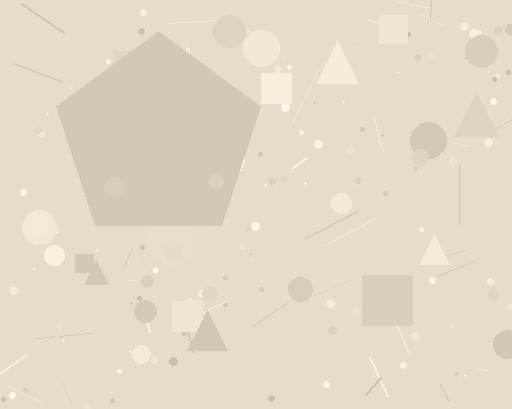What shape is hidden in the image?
A pentagon is hidden in the image.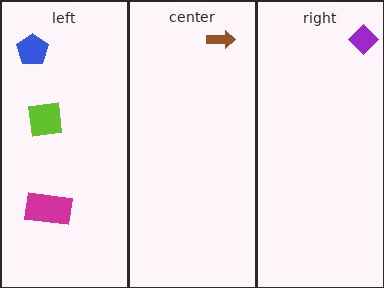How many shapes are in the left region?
3.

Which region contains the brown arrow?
The center region.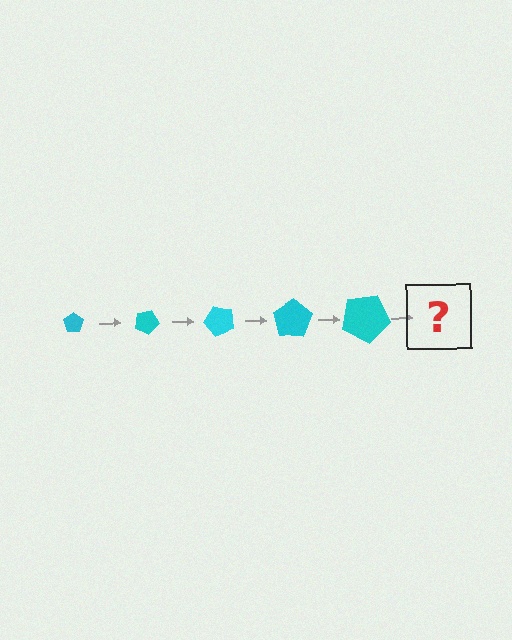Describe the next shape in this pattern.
It should be a pentagon, larger than the previous one and rotated 125 degrees from the start.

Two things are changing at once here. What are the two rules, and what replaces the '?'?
The two rules are that the pentagon grows larger each step and it rotates 25 degrees each step. The '?' should be a pentagon, larger than the previous one and rotated 125 degrees from the start.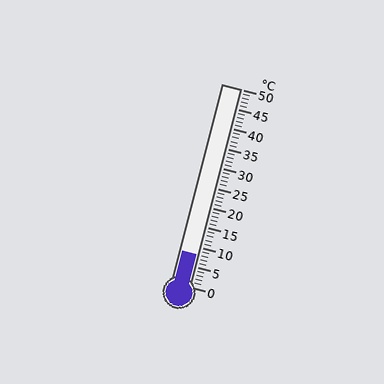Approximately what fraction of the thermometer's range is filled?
The thermometer is filled to approximately 15% of its range.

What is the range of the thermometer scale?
The thermometer scale ranges from 0°C to 50°C.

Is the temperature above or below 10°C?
The temperature is below 10°C.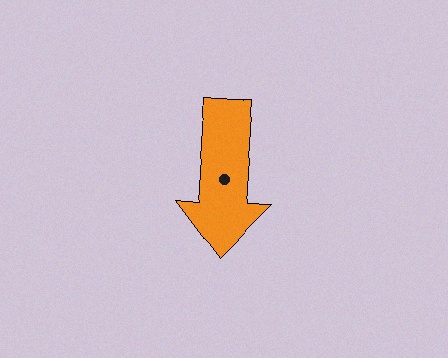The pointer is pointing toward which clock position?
Roughly 6 o'clock.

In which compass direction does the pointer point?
South.